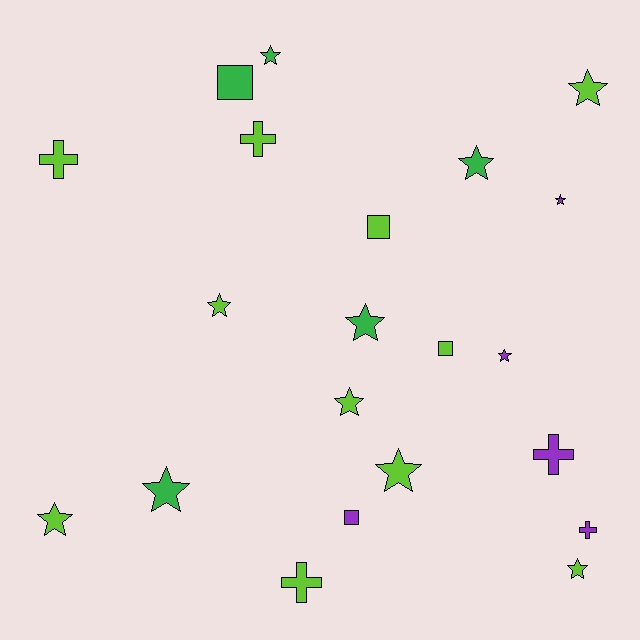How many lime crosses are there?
There are 3 lime crosses.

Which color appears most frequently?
Lime, with 11 objects.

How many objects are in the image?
There are 21 objects.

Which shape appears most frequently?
Star, with 12 objects.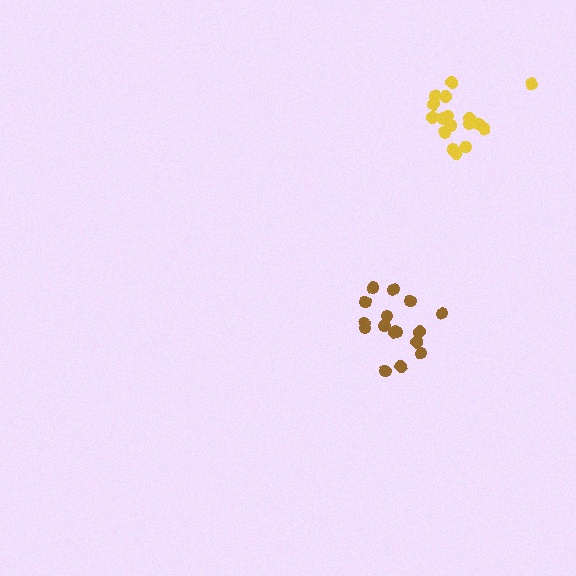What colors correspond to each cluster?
The clusters are colored: brown, yellow.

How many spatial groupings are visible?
There are 2 spatial groupings.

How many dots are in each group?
Group 1: 16 dots, Group 2: 17 dots (33 total).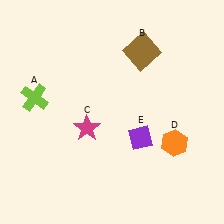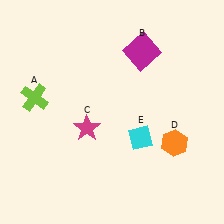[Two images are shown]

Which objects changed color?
B changed from brown to magenta. E changed from purple to cyan.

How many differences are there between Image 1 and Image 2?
There are 2 differences between the two images.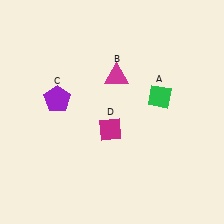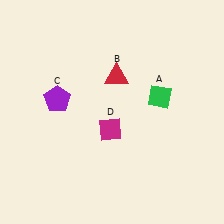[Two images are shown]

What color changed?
The triangle (B) changed from magenta in Image 1 to red in Image 2.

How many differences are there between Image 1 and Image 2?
There is 1 difference between the two images.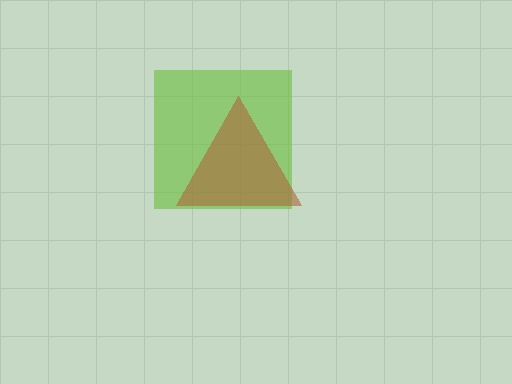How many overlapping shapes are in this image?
There are 2 overlapping shapes in the image.